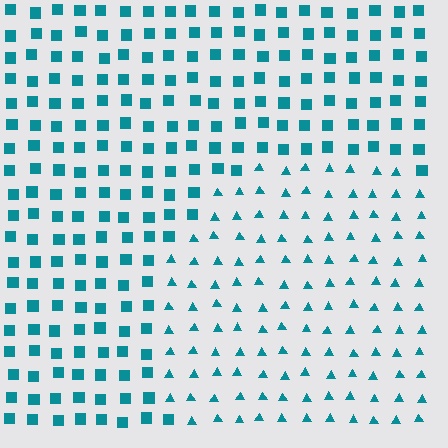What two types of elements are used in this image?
The image uses triangles inside the circle region and squares outside it.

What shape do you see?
I see a circle.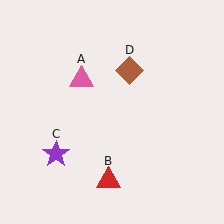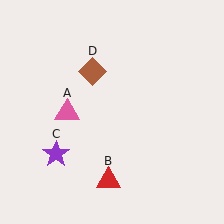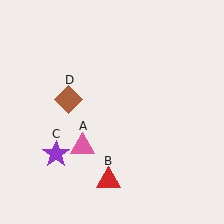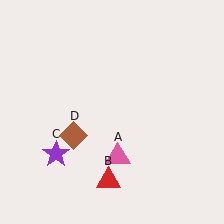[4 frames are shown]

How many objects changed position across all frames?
2 objects changed position: pink triangle (object A), brown diamond (object D).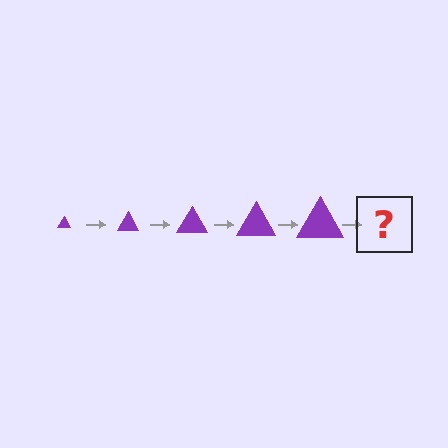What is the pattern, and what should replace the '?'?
The pattern is that the triangle gets progressively larger each step. The '?' should be a purple triangle, larger than the previous one.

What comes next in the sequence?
The next element should be a purple triangle, larger than the previous one.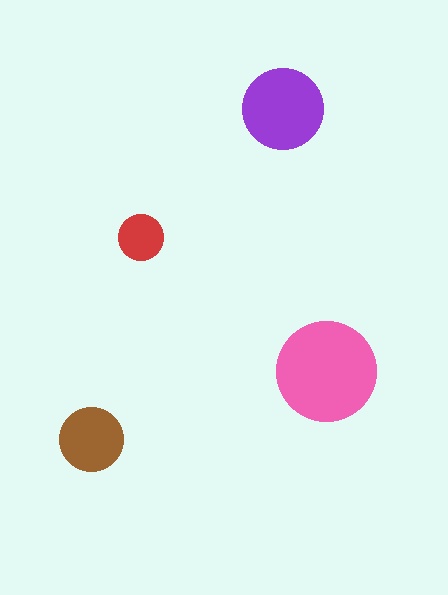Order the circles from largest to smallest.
the pink one, the purple one, the brown one, the red one.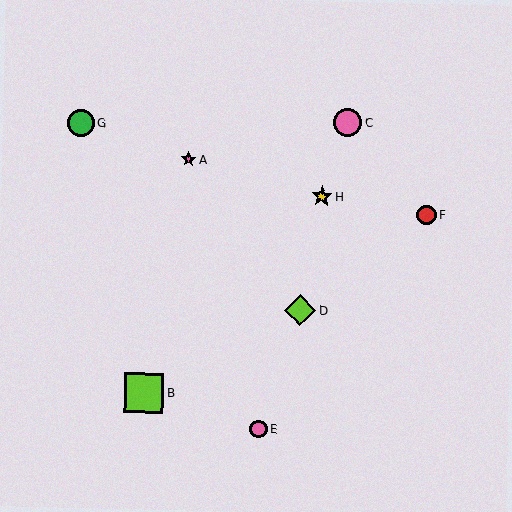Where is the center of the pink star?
The center of the pink star is at (189, 159).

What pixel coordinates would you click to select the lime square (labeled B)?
Click at (144, 393) to select the lime square B.